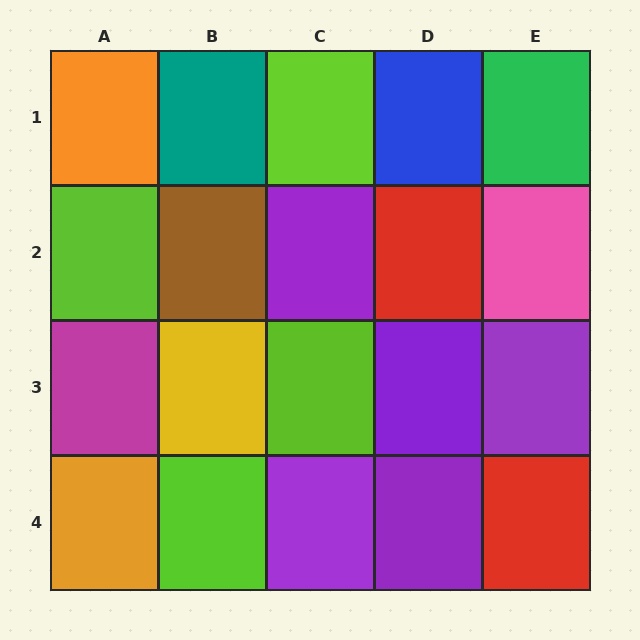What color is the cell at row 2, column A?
Lime.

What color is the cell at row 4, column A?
Orange.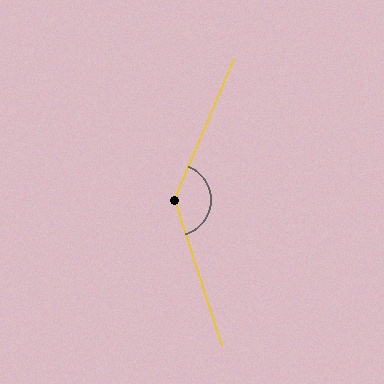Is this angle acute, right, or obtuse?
It is obtuse.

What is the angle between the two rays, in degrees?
Approximately 139 degrees.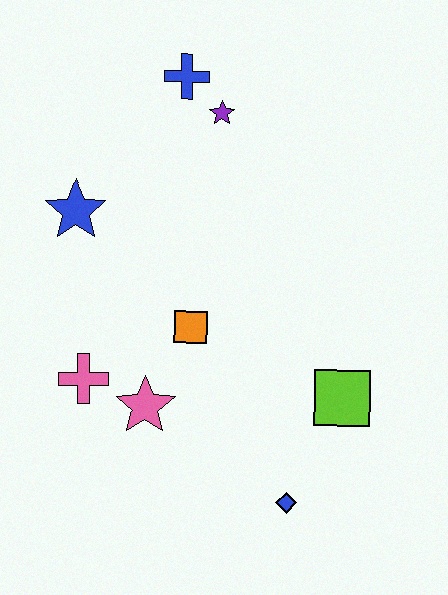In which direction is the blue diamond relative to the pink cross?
The blue diamond is to the right of the pink cross.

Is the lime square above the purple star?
No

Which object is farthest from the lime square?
The blue cross is farthest from the lime square.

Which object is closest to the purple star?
The blue cross is closest to the purple star.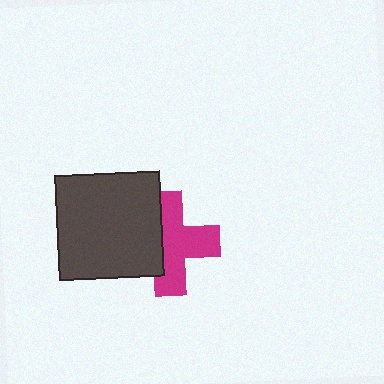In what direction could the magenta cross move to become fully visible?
The magenta cross could move right. That would shift it out from behind the dark gray square entirely.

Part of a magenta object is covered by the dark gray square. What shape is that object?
It is a cross.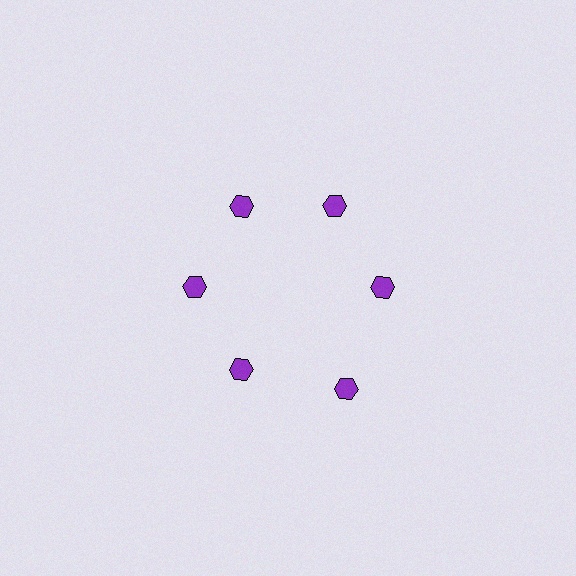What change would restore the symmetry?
The symmetry would be restored by moving it inward, back onto the ring so that all 6 hexagons sit at equal angles and equal distance from the center.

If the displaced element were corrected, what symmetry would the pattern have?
It would have 6-fold rotational symmetry — the pattern would map onto itself every 60 degrees.